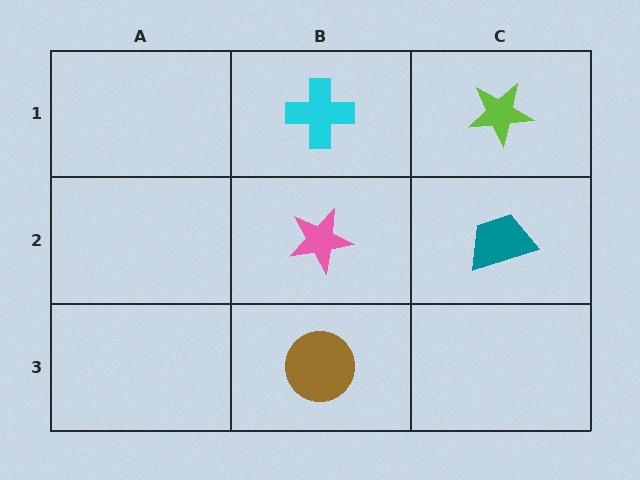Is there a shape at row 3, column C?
No, that cell is empty.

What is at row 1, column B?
A cyan cross.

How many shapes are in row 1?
2 shapes.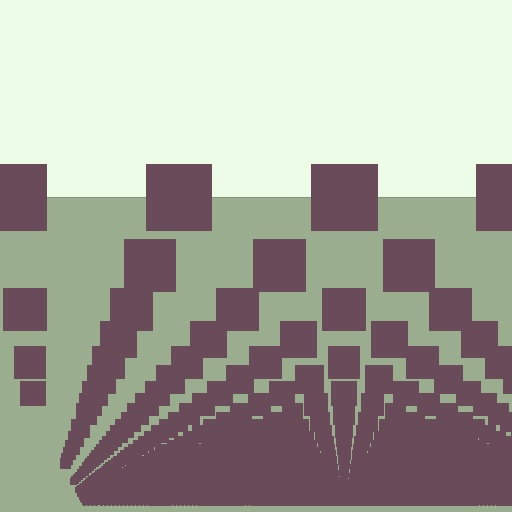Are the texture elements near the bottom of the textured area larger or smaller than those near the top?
Smaller. The gradient is inverted — elements near the bottom are smaller and denser.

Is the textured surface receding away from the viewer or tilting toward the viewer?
The surface appears to tilt toward the viewer. Texture elements get larger and sparser toward the top.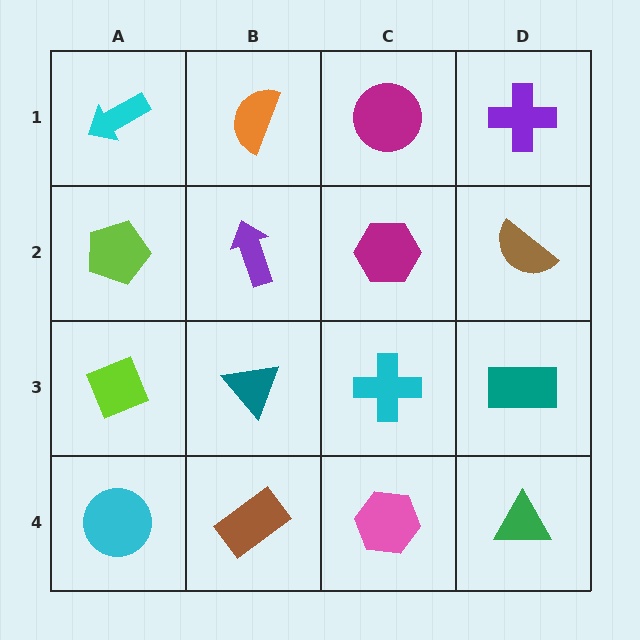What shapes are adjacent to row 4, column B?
A teal triangle (row 3, column B), a cyan circle (row 4, column A), a pink hexagon (row 4, column C).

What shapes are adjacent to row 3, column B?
A purple arrow (row 2, column B), a brown rectangle (row 4, column B), a lime diamond (row 3, column A), a cyan cross (row 3, column C).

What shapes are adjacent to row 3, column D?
A brown semicircle (row 2, column D), a green triangle (row 4, column D), a cyan cross (row 3, column C).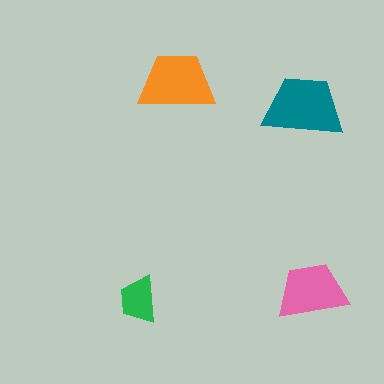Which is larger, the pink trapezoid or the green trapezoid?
The pink one.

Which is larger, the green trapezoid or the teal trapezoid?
The teal one.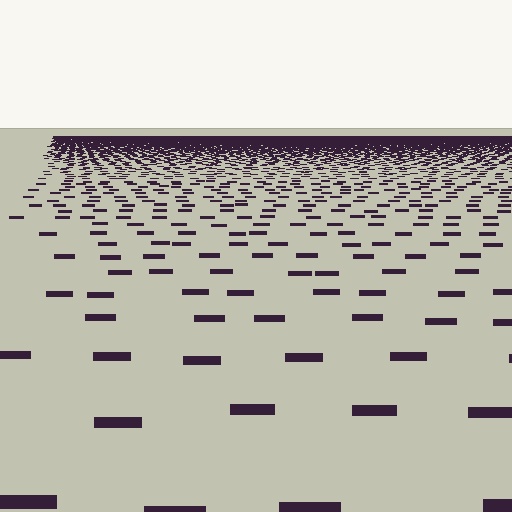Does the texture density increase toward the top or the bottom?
Density increases toward the top.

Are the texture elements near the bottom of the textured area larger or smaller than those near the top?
Larger. Near the bottom, elements are closer to the viewer and appear at a bigger on-screen size.